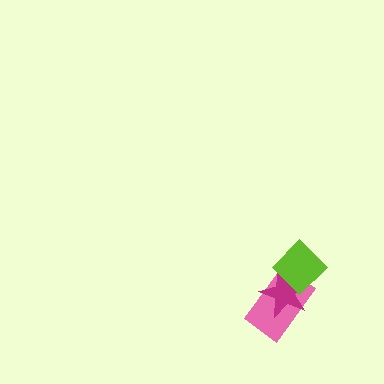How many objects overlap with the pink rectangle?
2 objects overlap with the pink rectangle.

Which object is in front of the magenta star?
The lime diamond is in front of the magenta star.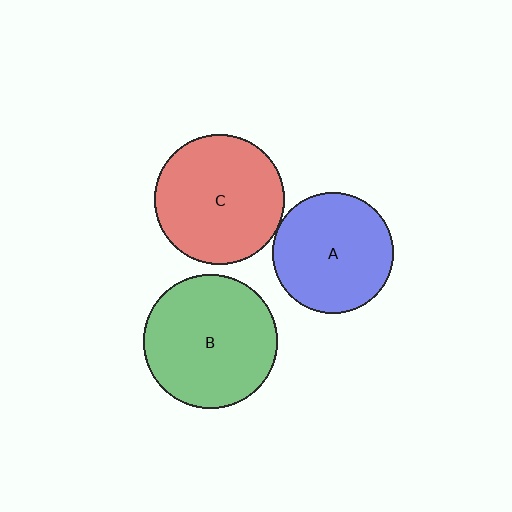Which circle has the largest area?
Circle B (green).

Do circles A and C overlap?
Yes.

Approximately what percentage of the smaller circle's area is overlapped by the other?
Approximately 5%.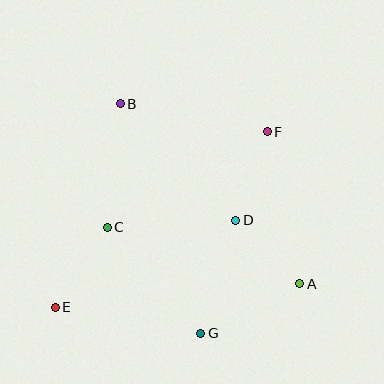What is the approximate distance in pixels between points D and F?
The distance between D and F is approximately 94 pixels.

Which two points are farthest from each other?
Points E and F are farthest from each other.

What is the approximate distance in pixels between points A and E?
The distance between A and E is approximately 246 pixels.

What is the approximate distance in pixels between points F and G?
The distance between F and G is approximately 212 pixels.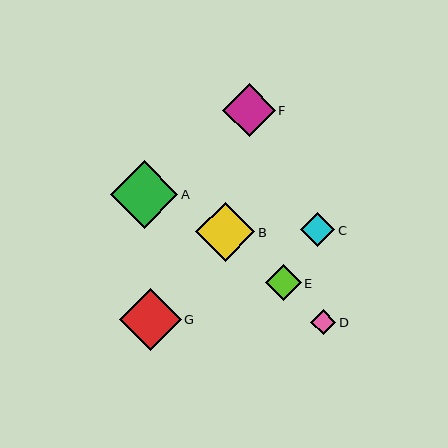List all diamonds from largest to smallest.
From largest to smallest: A, G, B, F, E, C, D.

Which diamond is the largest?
Diamond A is the largest with a size of approximately 68 pixels.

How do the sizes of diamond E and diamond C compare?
Diamond E and diamond C are approximately the same size.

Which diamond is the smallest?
Diamond D is the smallest with a size of approximately 25 pixels.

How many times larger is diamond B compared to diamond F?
Diamond B is approximately 1.1 times the size of diamond F.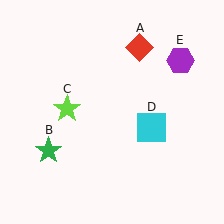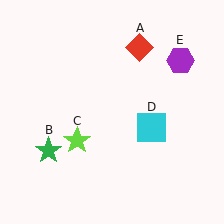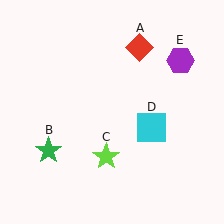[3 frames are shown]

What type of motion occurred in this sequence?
The lime star (object C) rotated counterclockwise around the center of the scene.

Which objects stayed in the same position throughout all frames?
Red diamond (object A) and green star (object B) and cyan square (object D) and purple hexagon (object E) remained stationary.